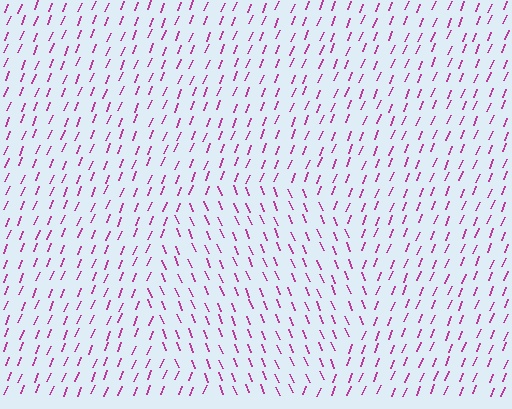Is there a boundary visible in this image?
Yes, there is a texture boundary formed by a change in line orientation.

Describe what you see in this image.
The image is filled with small magenta line segments. A circle region in the image has lines oriented differently from the surrounding lines, creating a visible texture boundary.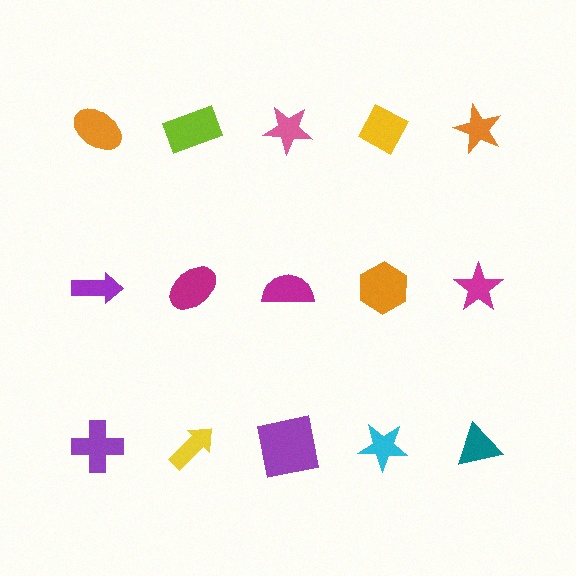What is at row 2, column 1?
A purple arrow.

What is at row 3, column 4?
A cyan star.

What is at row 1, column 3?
A pink star.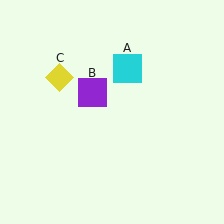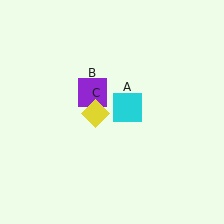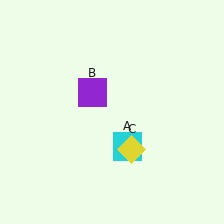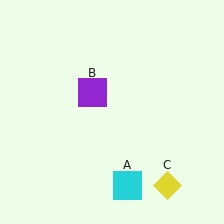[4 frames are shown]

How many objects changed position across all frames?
2 objects changed position: cyan square (object A), yellow diamond (object C).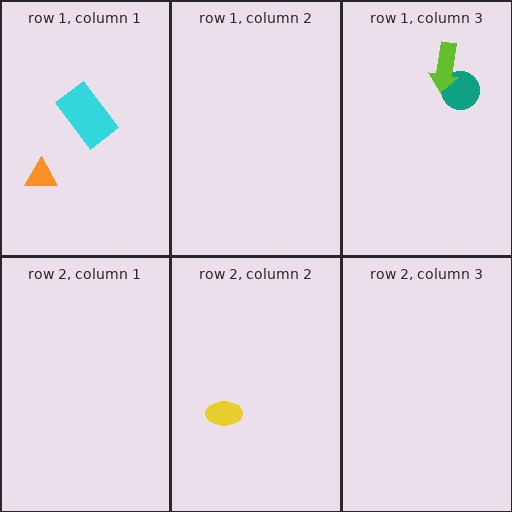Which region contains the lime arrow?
The row 1, column 3 region.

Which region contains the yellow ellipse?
The row 2, column 2 region.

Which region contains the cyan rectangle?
The row 1, column 1 region.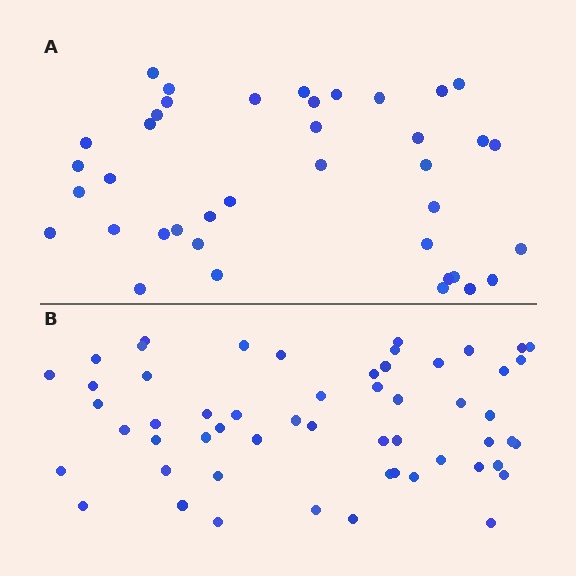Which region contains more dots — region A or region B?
Region B (the bottom region) has more dots.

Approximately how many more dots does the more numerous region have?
Region B has approximately 15 more dots than region A.